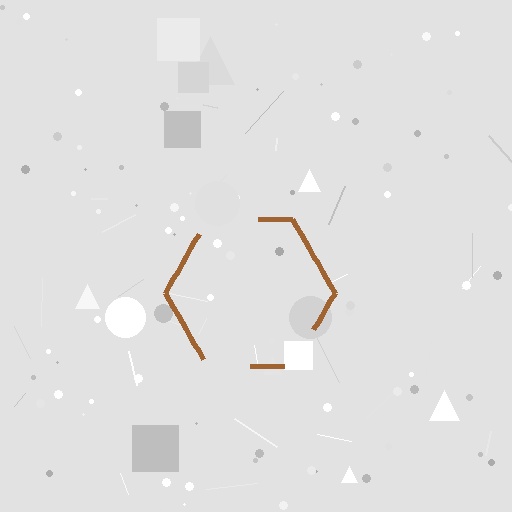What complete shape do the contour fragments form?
The contour fragments form a hexagon.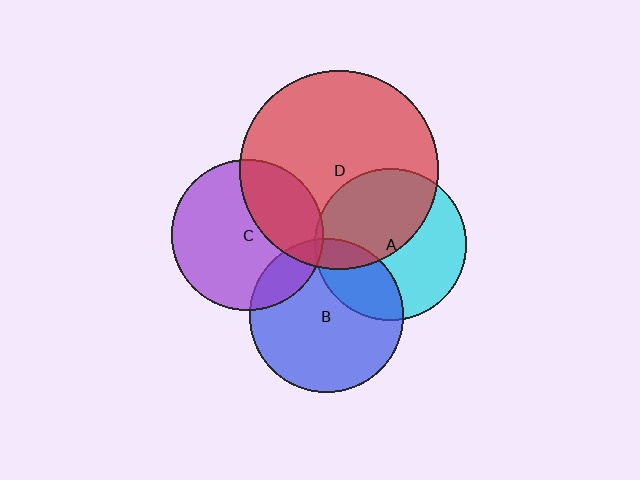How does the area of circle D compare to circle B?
Approximately 1.7 times.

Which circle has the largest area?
Circle D (red).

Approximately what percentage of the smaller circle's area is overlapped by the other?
Approximately 10%.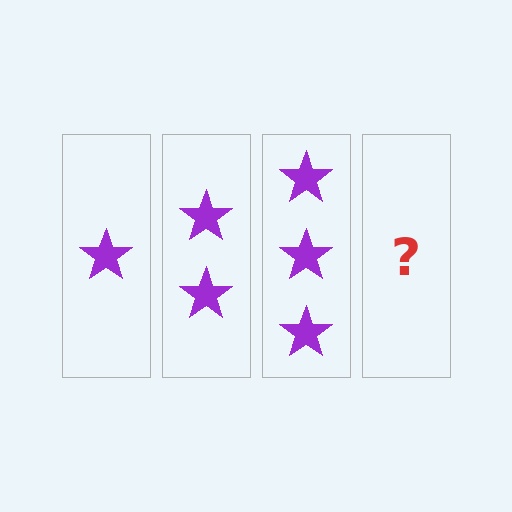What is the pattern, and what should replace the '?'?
The pattern is that each step adds one more star. The '?' should be 4 stars.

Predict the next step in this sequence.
The next step is 4 stars.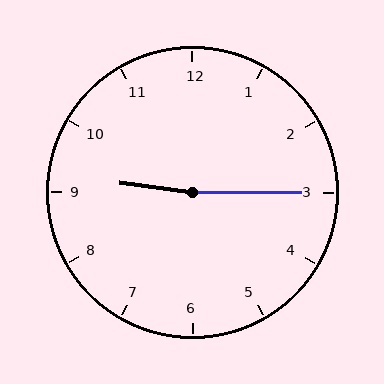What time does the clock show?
9:15.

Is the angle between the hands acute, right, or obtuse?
It is obtuse.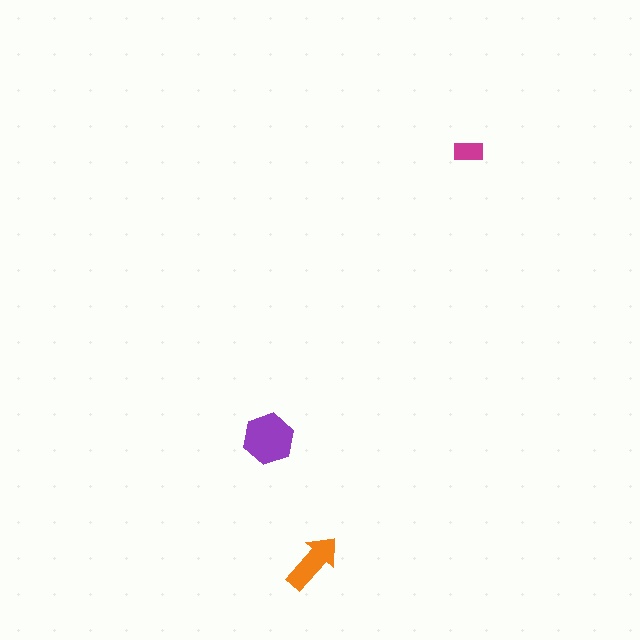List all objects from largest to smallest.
The purple hexagon, the orange arrow, the magenta rectangle.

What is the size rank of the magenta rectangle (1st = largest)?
3rd.